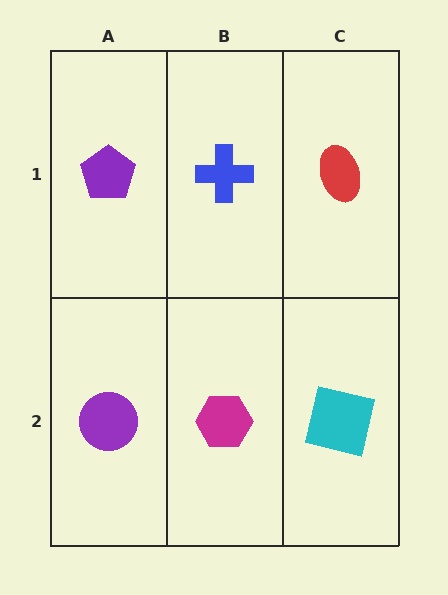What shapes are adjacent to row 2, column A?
A purple pentagon (row 1, column A), a magenta hexagon (row 2, column B).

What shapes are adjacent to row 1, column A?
A purple circle (row 2, column A), a blue cross (row 1, column B).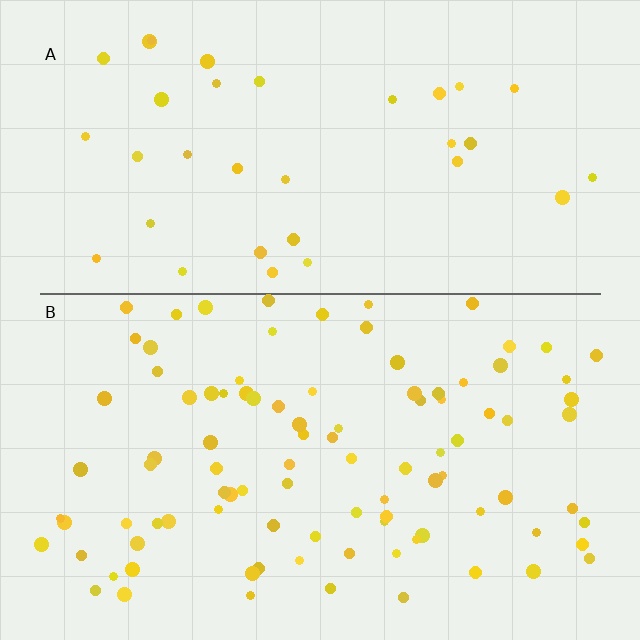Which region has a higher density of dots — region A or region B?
B (the bottom).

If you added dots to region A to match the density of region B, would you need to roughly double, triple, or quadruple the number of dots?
Approximately triple.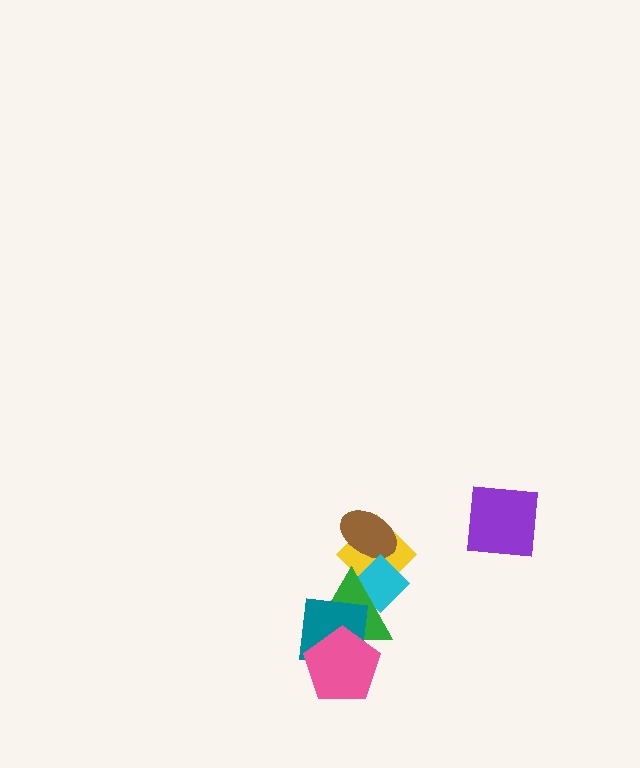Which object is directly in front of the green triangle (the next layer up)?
The teal square is directly in front of the green triangle.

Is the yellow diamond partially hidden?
Yes, it is partially covered by another shape.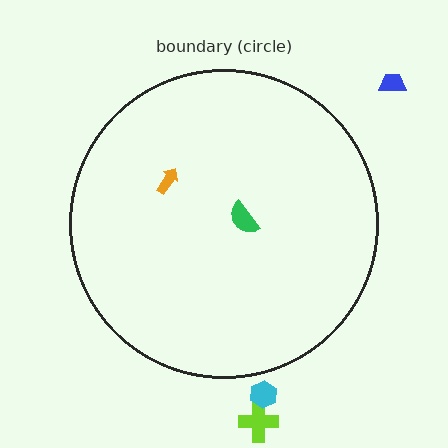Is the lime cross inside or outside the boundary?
Outside.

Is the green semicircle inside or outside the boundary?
Inside.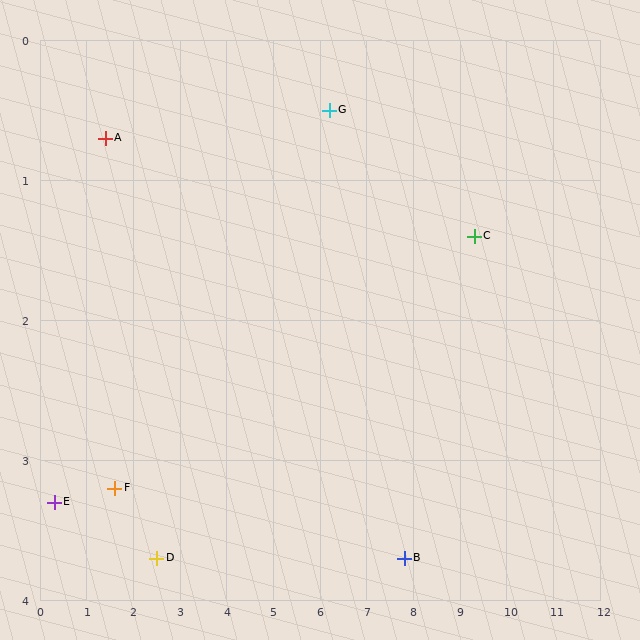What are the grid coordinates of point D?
Point D is at approximately (2.5, 3.7).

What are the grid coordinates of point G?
Point G is at approximately (6.2, 0.5).